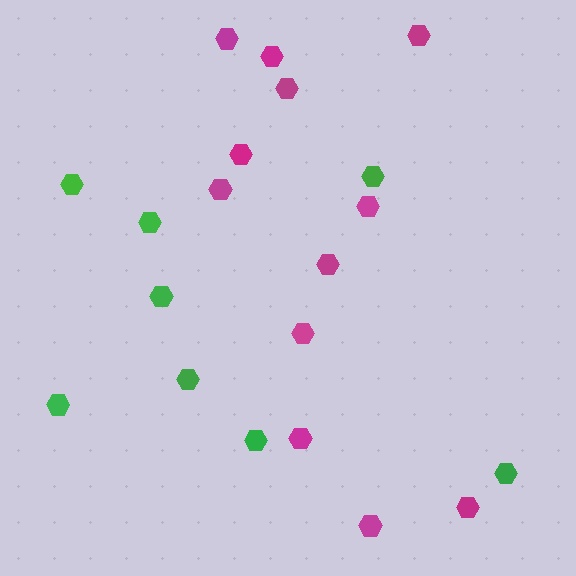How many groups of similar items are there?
There are 2 groups: one group of magenta hexagons (12) and one group of green hexagons (8).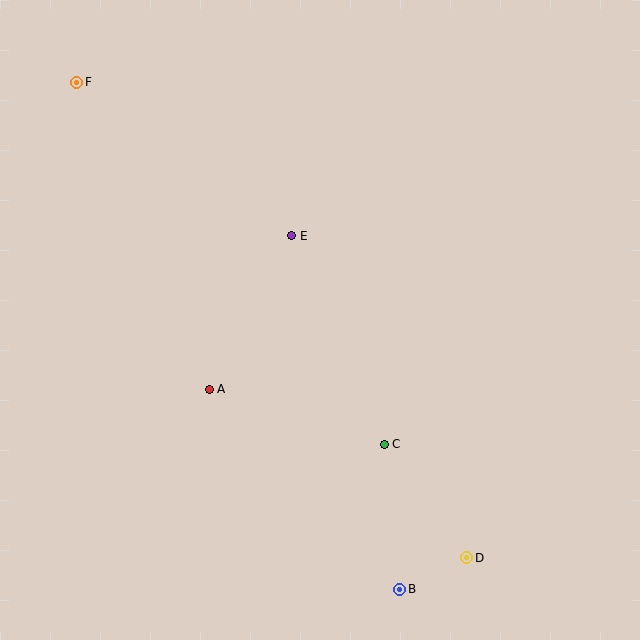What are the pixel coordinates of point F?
Point F is at (77, 82).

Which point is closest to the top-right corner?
Point E is closest to the top-right corner.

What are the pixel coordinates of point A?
Point A is at (209, 389).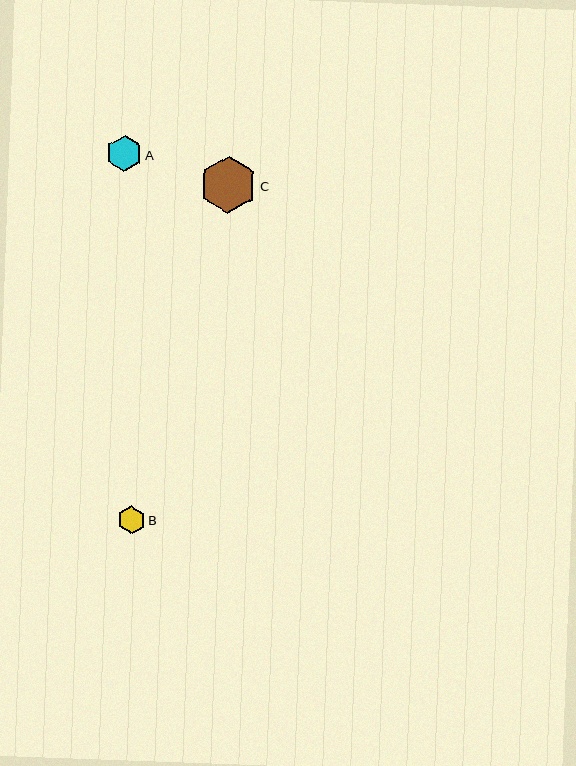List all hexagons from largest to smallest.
From largest to smallest: C, A, B.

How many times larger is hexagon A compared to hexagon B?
Hexagon A is approximately 1.3 times the size of hexagon B.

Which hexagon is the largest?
Hexagon C is the largest with a size of approximately 57 pixels.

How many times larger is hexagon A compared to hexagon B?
Hexagon A is approximately 1.3 times the size of hexagon B.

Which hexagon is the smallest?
Hexagon B is the smallest with a size of approximately 28 pixels.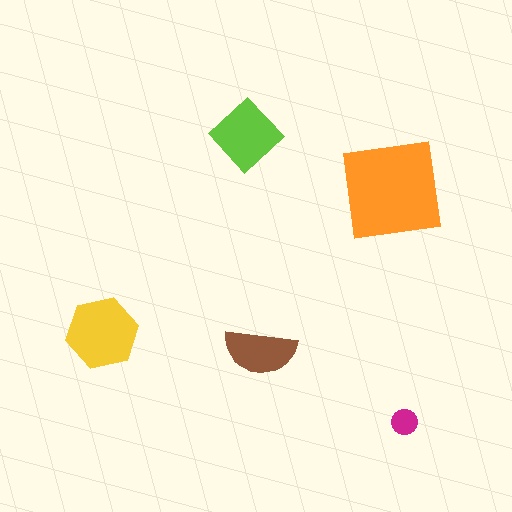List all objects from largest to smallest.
The orange square, the yellow hexagon, the lime diamond, the brown semicircle, the magenta circle.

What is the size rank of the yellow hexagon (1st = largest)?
2nd.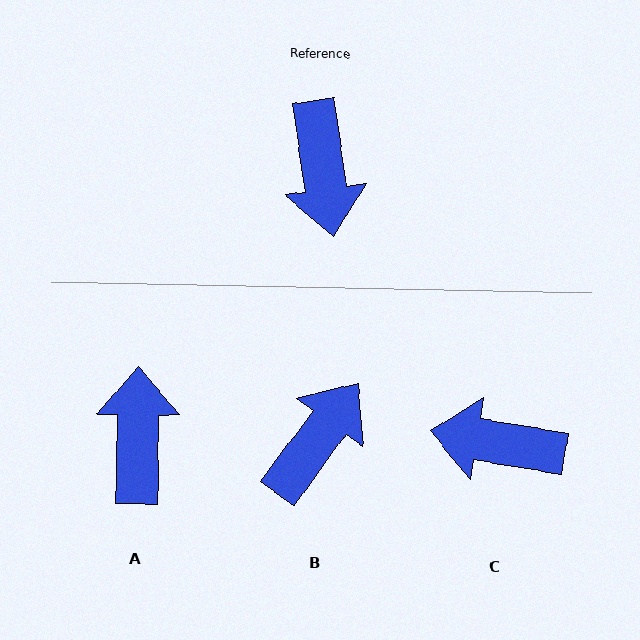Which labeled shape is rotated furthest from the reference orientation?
A, about 171 degrees away.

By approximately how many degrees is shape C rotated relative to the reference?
Approximately 108 degrees clockwise.